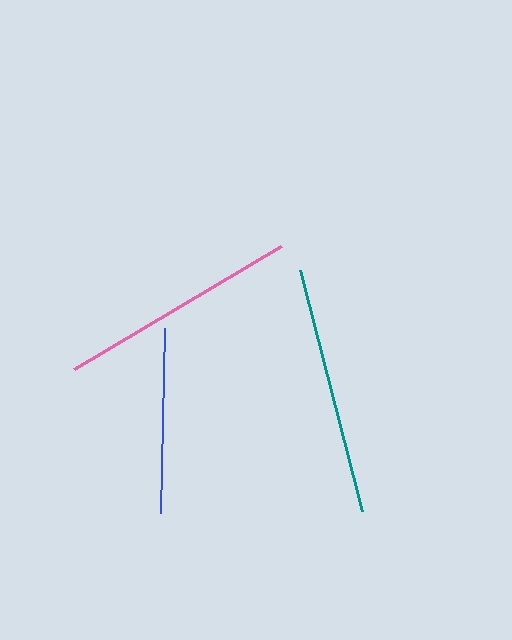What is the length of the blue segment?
The blue segment is approximately 185 pixels long.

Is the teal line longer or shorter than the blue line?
The teal line is longer than the blue line.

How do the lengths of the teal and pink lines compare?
The teal and pink lines are approximately the same length.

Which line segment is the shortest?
The blue line is the shortest at approximately 185 pixels.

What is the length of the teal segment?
The teal segment is approximately 249 pixels long.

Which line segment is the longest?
The teal line is the longest at approximately 249 pixels.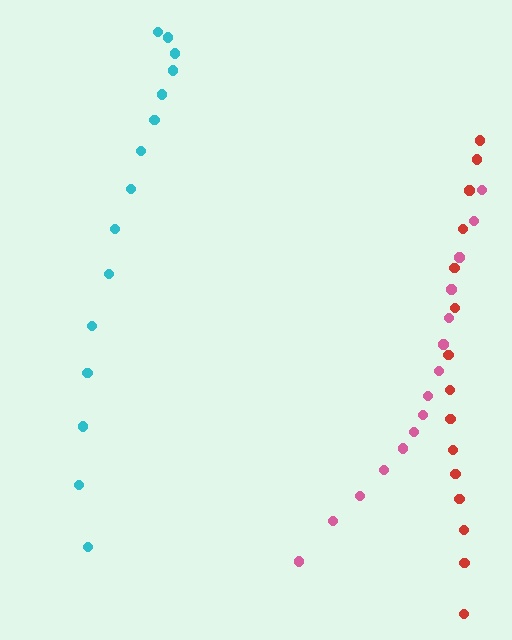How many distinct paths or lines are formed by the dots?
There are 3 distinct paths.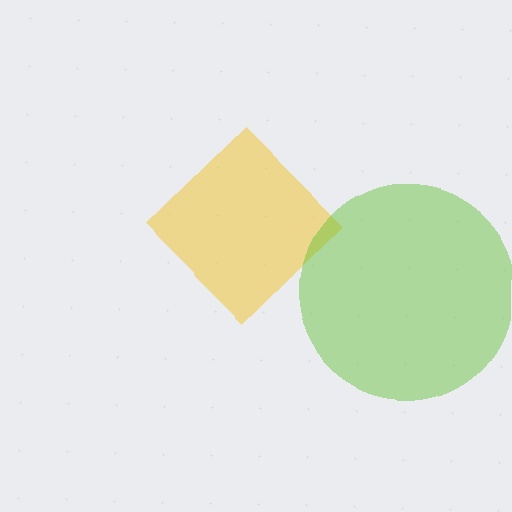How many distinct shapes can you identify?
There are 2 distinct shapes: a yellow diamond, a lime circle.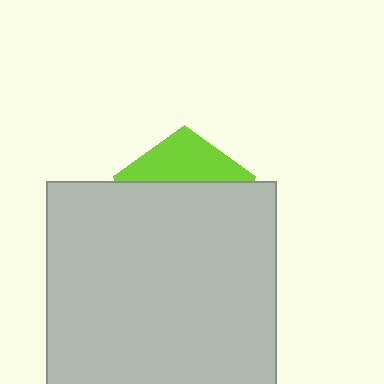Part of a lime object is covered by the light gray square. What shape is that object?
It is a pentagon.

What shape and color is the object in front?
The object in front is a light gray square.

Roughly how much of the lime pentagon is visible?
A small part of it is visible (roughly 33%).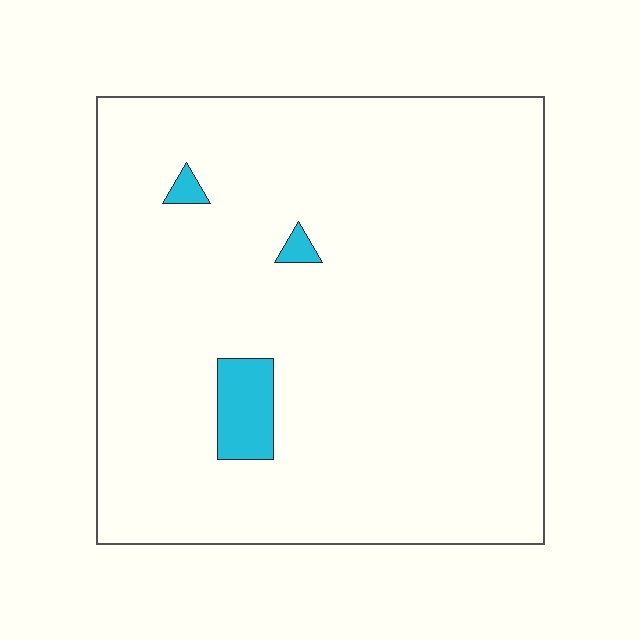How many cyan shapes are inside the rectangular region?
3.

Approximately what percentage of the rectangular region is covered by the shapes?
Approximately 5%.